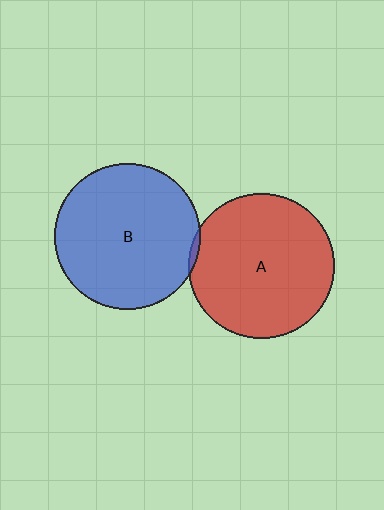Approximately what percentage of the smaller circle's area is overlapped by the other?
Approximately 5%.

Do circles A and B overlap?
Yes.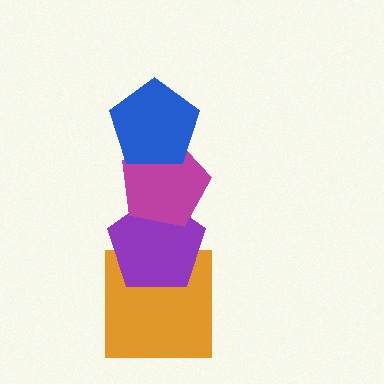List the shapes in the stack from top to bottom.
From top to bottom: the blue pentagon, the magenta pentagon, the purple pentagon, the orange square.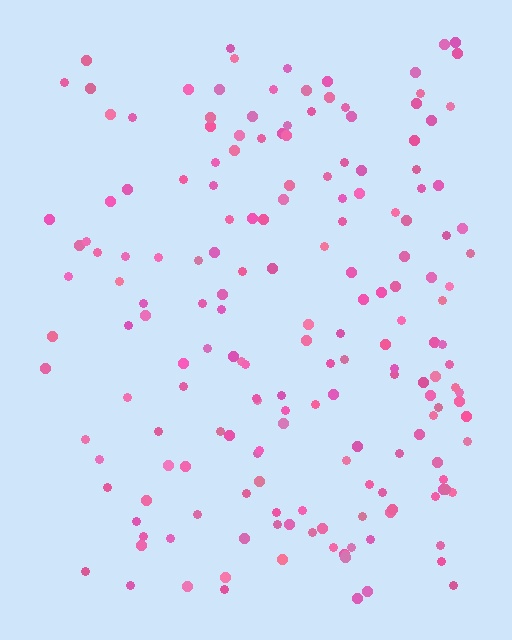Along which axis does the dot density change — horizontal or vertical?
Horizontal.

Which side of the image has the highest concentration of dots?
The right.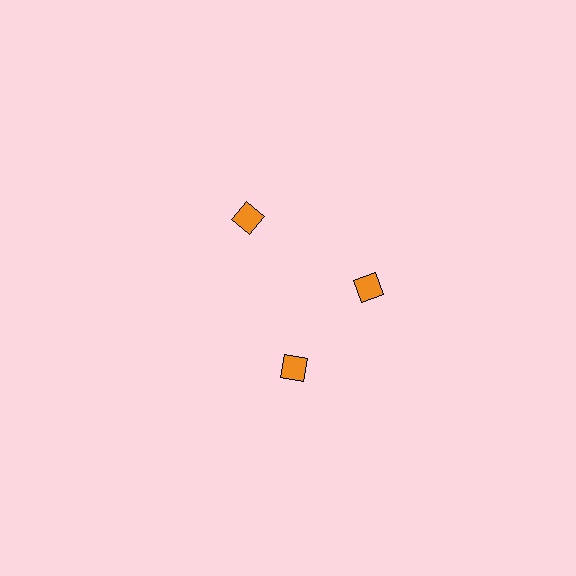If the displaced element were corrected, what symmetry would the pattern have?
It would have 3-fold rotational symmetry — the pattern would map onto itself every 120 degrees.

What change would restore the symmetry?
The symmetry would be restored by rotating it back into even spacing with its neighbors so that all 3 diamonds sit at equal angles and equal distance from the center.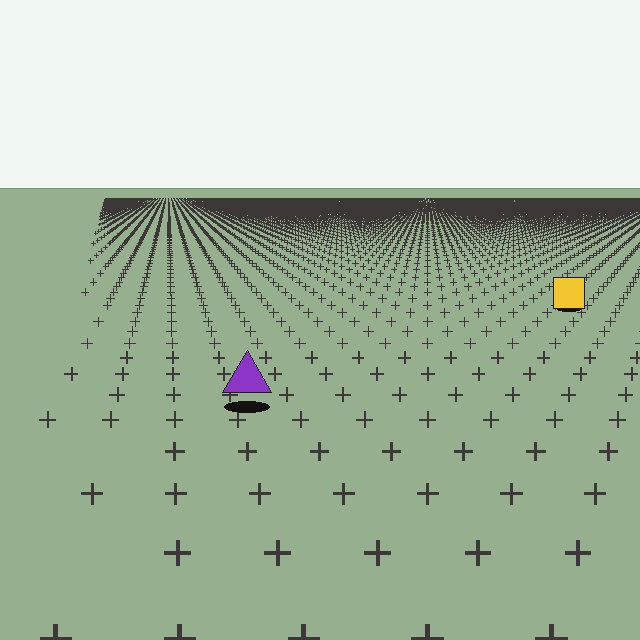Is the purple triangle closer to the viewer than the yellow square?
Yes. The purple triangle is closer — you can tell from the texture gradient: the ground texture is coarser near it.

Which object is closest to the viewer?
The purple triangle is closest. The texture marks near it are larger and more spread out.